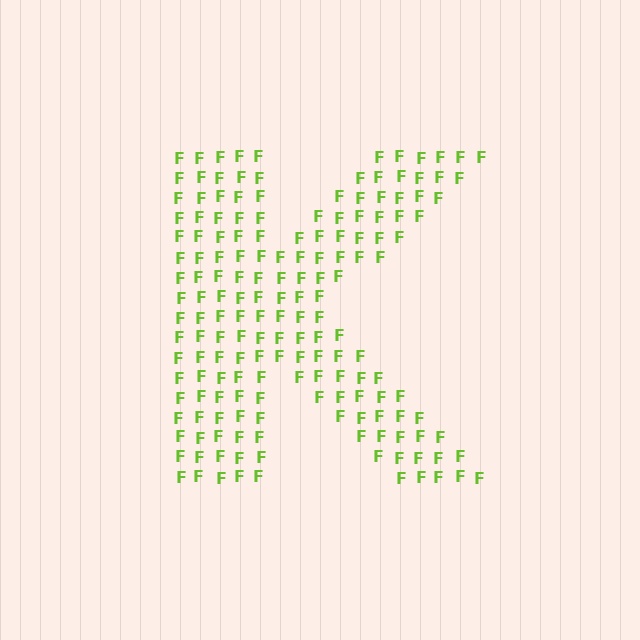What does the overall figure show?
The overall figure shows the letter K.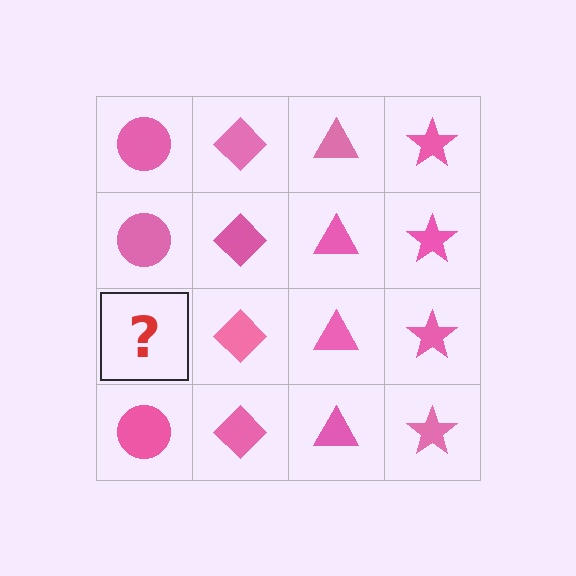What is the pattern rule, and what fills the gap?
The rule is that each column has a consistent shape. The gap should be filled with a pink circle.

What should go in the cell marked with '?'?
The missing cell should contain a pink circle.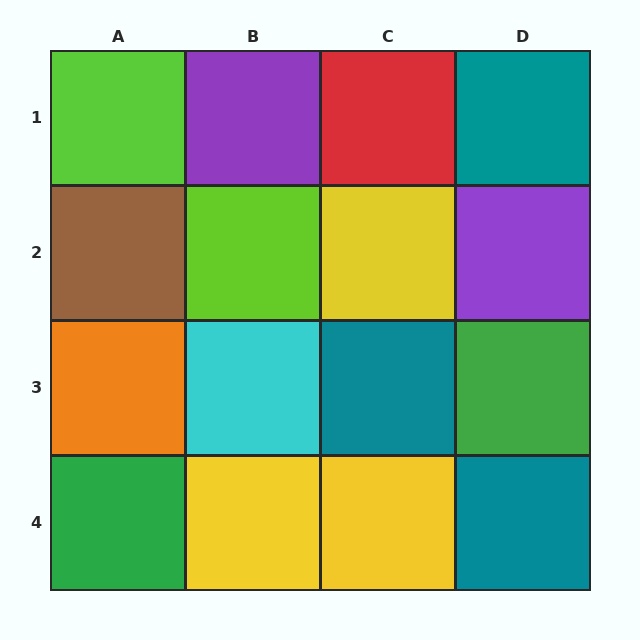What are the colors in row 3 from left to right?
Orange, cyan, teal, green.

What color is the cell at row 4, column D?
Teal.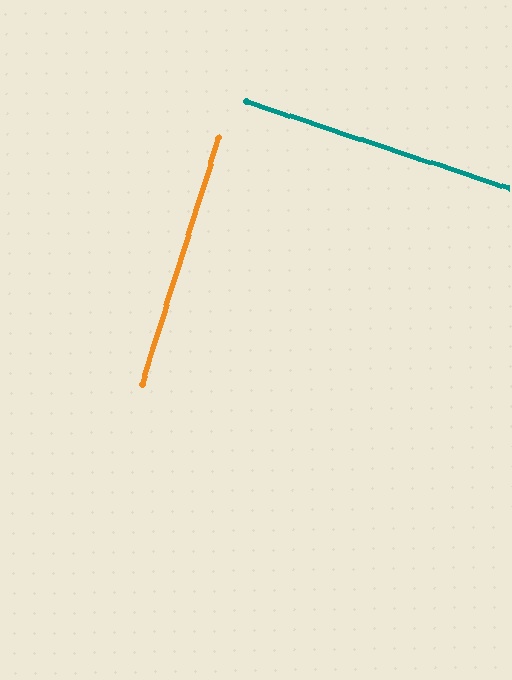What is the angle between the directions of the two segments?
Approximately 89 degrees.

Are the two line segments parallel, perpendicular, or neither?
Perpendicular — they meet at approximately 89°.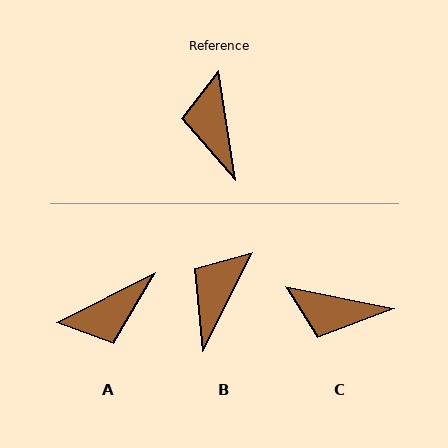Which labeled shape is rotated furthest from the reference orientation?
A, about 108 degrees away.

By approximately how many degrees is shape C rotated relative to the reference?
Approximately 69 degrees counter-clockwise.